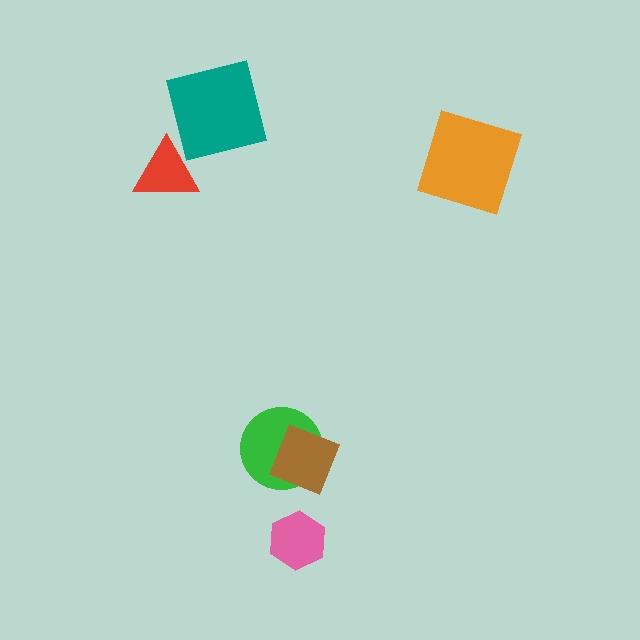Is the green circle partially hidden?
Yes, it is partially covered by another shape.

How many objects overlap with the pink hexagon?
0 objects overlap with the pink hexagon.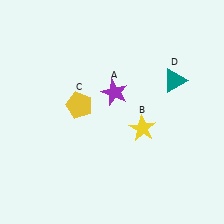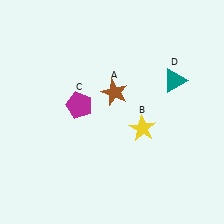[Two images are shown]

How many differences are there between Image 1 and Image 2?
There are 2 differences between the two images.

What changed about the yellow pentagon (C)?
In Image 1, C is yellow. In Image 2, it changed to magenta.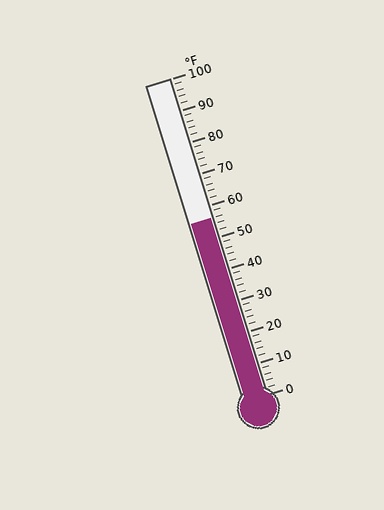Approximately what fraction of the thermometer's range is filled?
The thermometer is filled to approximately 55% of its range.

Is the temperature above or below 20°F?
The temperature is above 20°F.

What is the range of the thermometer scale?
The thermometer scale ranges from 0°F to 100°F.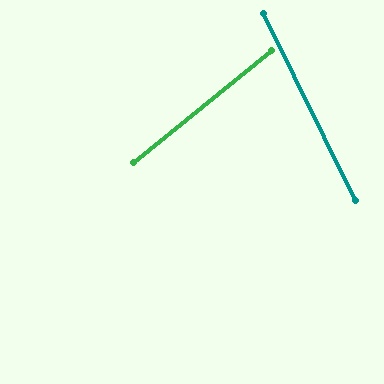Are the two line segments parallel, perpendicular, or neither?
Neither parallel nor perpendicular — they differ by about 77°.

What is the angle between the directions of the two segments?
Approximately 77 degrees.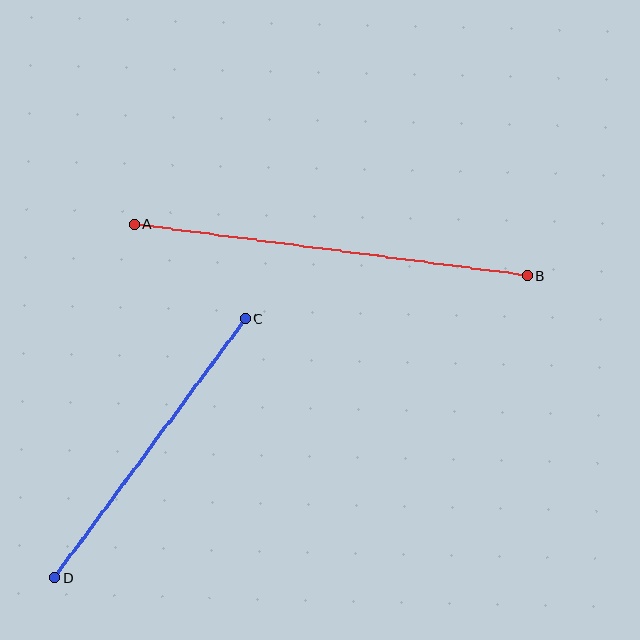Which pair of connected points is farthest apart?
Points A and B are farthest apart.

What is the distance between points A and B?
The distance is approximately 396 pixels.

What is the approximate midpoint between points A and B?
The midpoint is at approximately (331, 250) pixels.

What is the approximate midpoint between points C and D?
The midpoint is at approximately (150, 448) pixels.